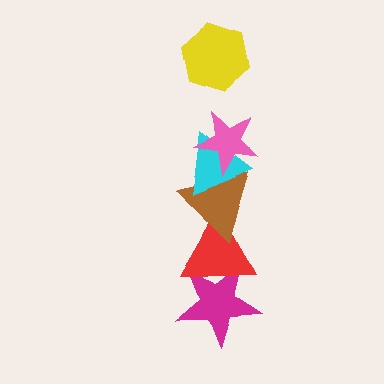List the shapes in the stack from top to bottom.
From top to bottom: the yellow hexagon, the pink star, the cyan triangle, the brown triangle, the red triangle, the magenta star.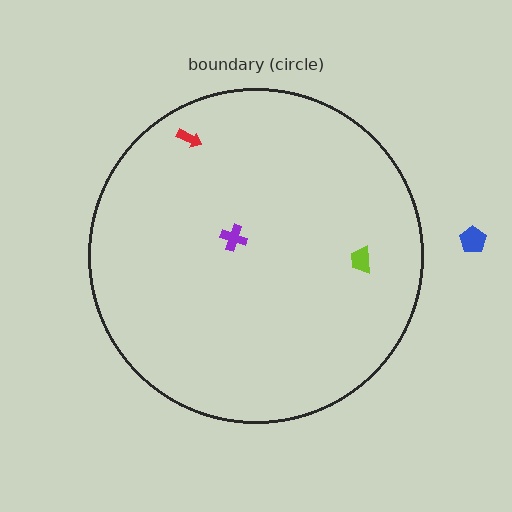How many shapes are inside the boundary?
3 inside, 1 outside.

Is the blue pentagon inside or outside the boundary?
Outside.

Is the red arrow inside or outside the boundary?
Inside.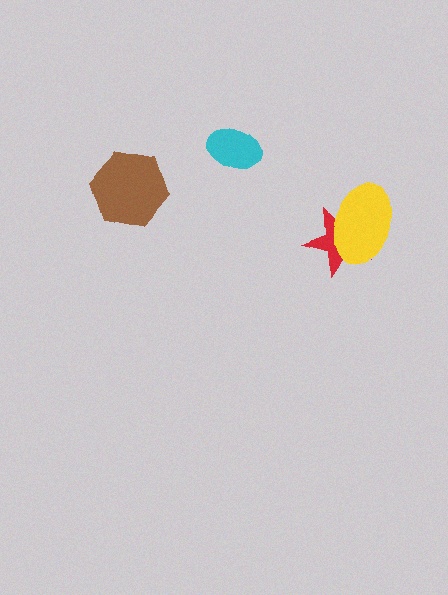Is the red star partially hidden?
Yes, it is partially covered by another shape.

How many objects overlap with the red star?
1 object overlaps with the red star.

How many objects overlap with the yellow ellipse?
1 object overlaps with the yellow ellipse.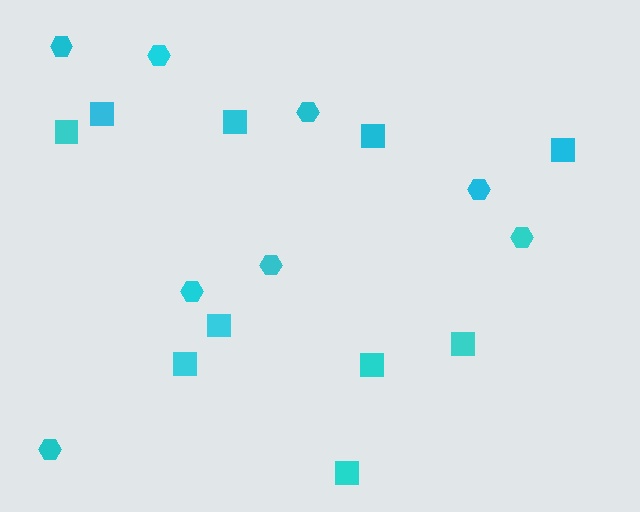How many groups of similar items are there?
There are 2 groups: one group of hexagons (8) and one group of squares (10).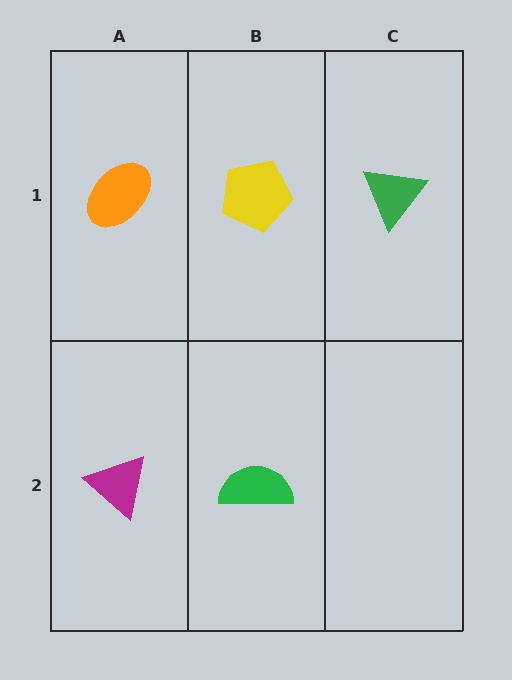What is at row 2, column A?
A magenta triangle.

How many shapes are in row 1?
3 shapes.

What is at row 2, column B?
A green semicircle.